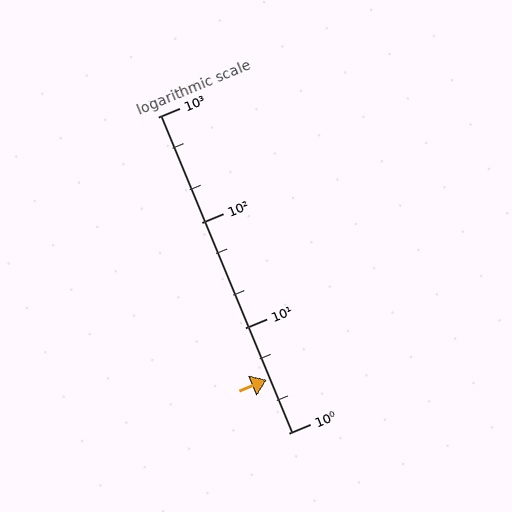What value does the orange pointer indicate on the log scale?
The pointer indicates approximately 3.2.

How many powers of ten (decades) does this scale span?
The scale spans 3 decades, from 1 to 1000.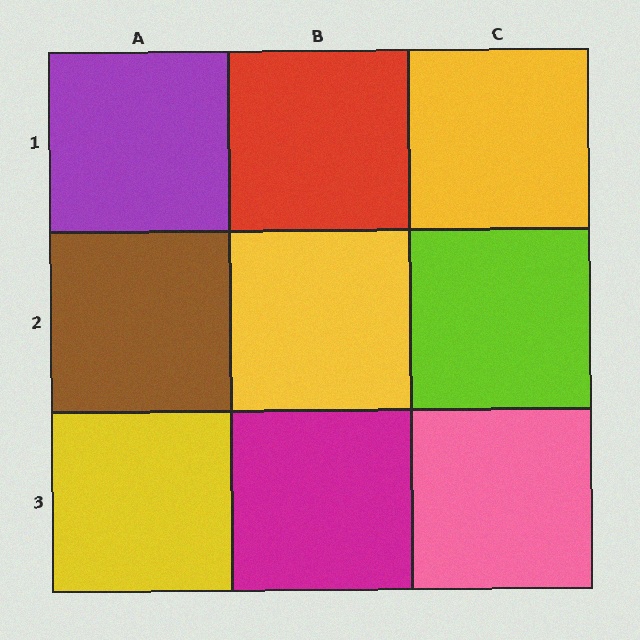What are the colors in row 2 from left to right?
Brown, yellow, lime.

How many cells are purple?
1 cell is purple.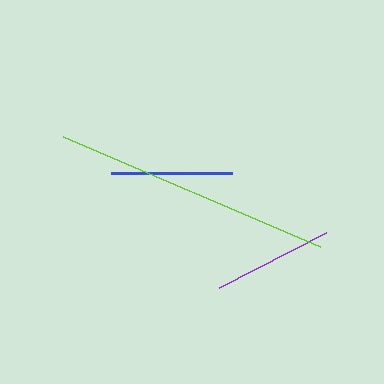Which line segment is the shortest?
The purple line is the shortest at approximately 120 pixels.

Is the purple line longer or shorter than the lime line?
The lime line is longer than the purple line.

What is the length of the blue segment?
The blue segment is approximately 120 pixels long.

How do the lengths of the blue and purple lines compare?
The blue and purple lines are approximately the same length.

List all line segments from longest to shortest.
From longest to shortest: lime, blue, purple.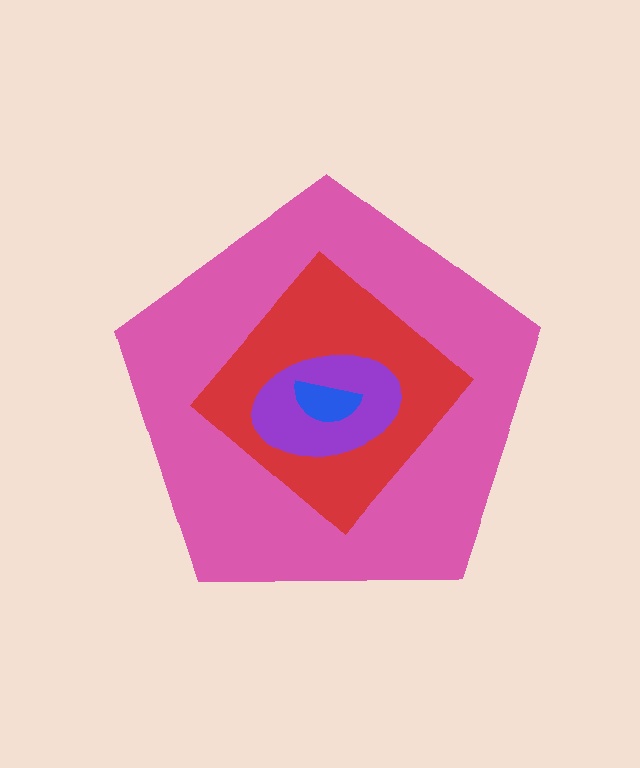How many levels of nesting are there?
4.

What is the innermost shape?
The blue semicircle.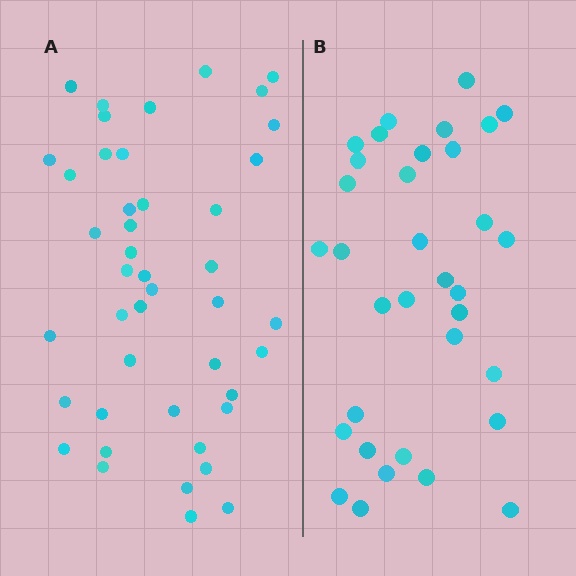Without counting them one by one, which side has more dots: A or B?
Region A (the left region) has more dots.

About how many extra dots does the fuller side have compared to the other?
Region A has roughly 10 or so more dots than region B.